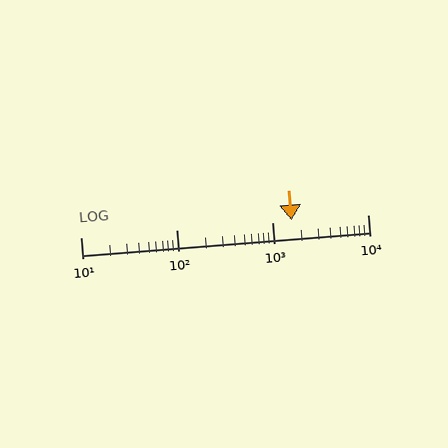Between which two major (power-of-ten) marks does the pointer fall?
The pointer is between 1000 and 10000.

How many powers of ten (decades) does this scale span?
The scale spans 3 decades, from 10 to 10000.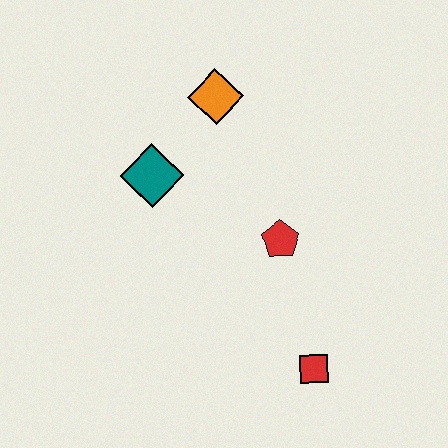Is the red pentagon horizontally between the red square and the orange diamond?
Yes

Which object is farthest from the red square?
The orange diamond is farthest from the red square.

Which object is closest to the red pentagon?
The red square is closest to the red pentagon.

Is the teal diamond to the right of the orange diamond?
No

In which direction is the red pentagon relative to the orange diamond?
The red pentagon is below the orange diamond.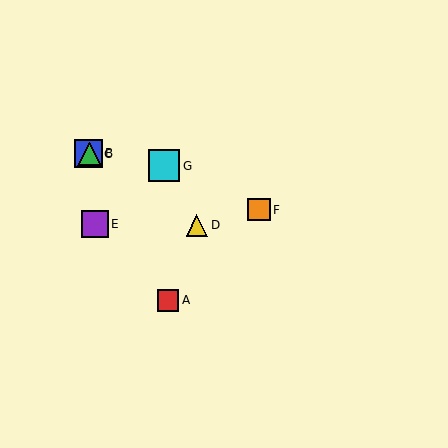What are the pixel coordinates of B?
Object B is at (88, 153).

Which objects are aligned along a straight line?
Objects B, C, D are aligned along a straight line.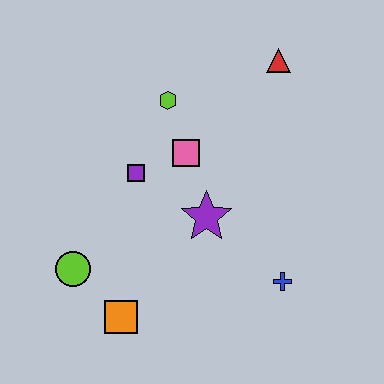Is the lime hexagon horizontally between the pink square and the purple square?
Yes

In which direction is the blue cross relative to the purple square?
The blue cross is to the right of the purple square.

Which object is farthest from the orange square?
The red triangle is farthest from the orange square.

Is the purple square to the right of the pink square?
No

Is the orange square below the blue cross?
Yes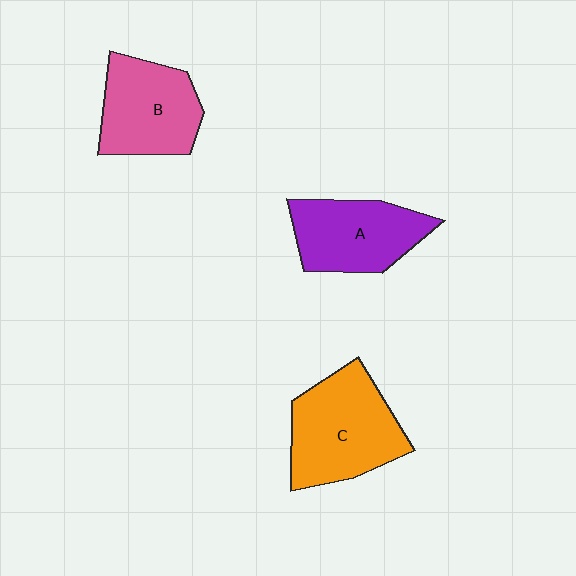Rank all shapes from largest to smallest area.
From largest to smallest: C (orange), B (pink), A (purple).